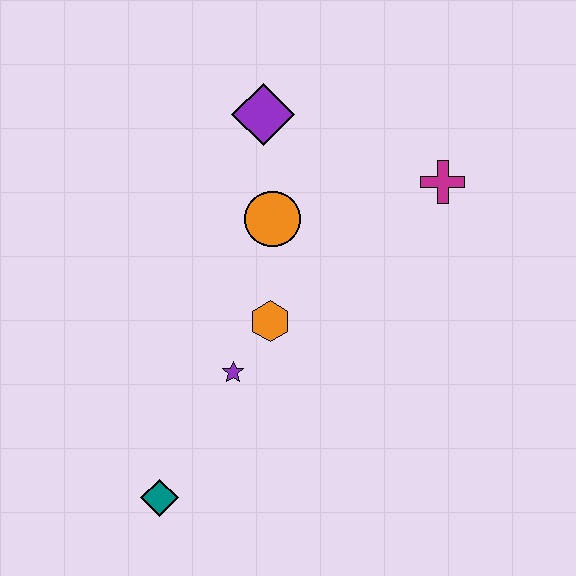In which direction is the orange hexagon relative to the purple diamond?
The orange hexagon is below the purple diamond.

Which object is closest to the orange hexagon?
The purple star is closest to the orange hexagon.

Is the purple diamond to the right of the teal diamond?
Yes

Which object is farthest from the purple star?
The magenta cross is farthest from the purple star.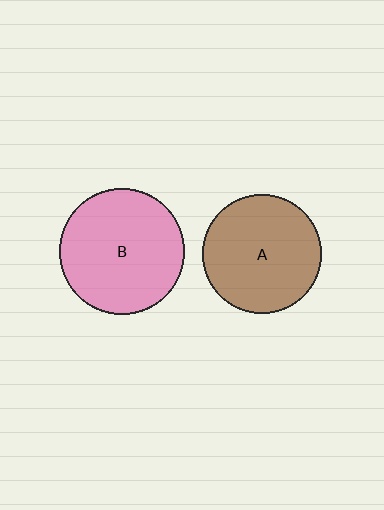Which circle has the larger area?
Circle B (pink).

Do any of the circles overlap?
No, none of the circles overlap.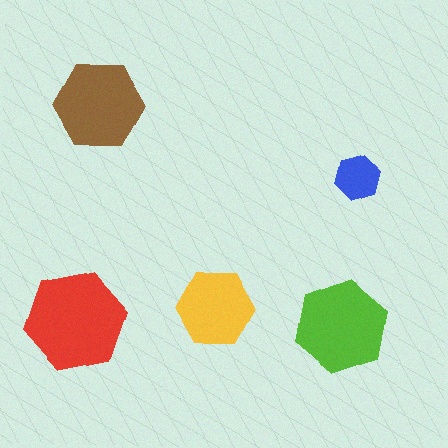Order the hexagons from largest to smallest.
the red one, the lime one, the brown one, the yellow one, the blue one.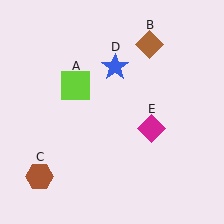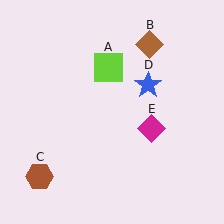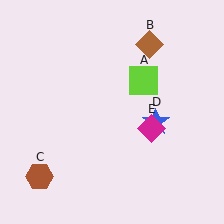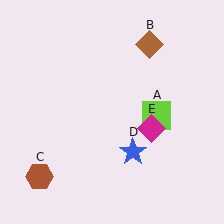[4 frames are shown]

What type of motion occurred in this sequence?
The lime square (object A), blue star (object D) rotated clockwise around the center of the scene.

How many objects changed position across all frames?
2 objects changed position: lime square (object A), blue star (object D).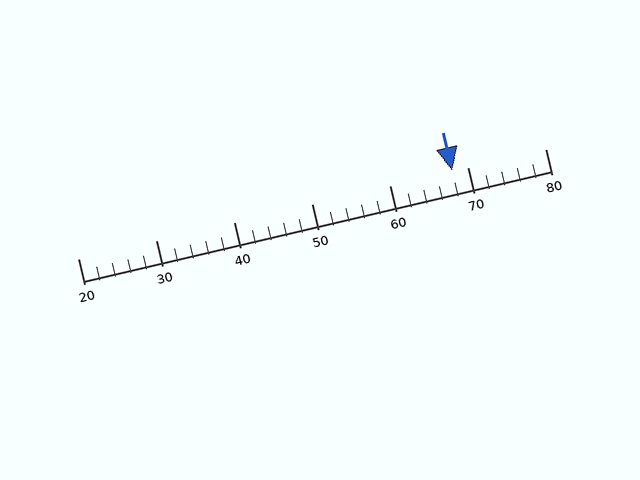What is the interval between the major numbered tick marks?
The major tick marks are spaced 10 units apart.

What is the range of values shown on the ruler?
The ruler shows values from 20 to 80.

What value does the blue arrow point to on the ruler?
The blue arrow points to approximately 68.